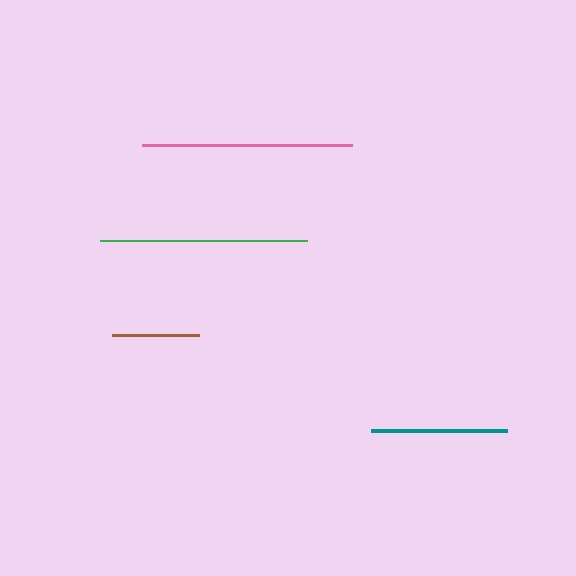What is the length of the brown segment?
The brown segment is approximately 87 pixels long.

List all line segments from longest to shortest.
From longest to shortest: pink, green, teal, brown.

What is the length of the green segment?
The green segment is approximately 207 pixels long.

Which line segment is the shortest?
The brown line is the shortest at approximately 87 pixels.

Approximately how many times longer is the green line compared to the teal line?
The green line is approximately 1.5 times the length of the teal line.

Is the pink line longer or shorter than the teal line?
The pink line is longer than the teal line.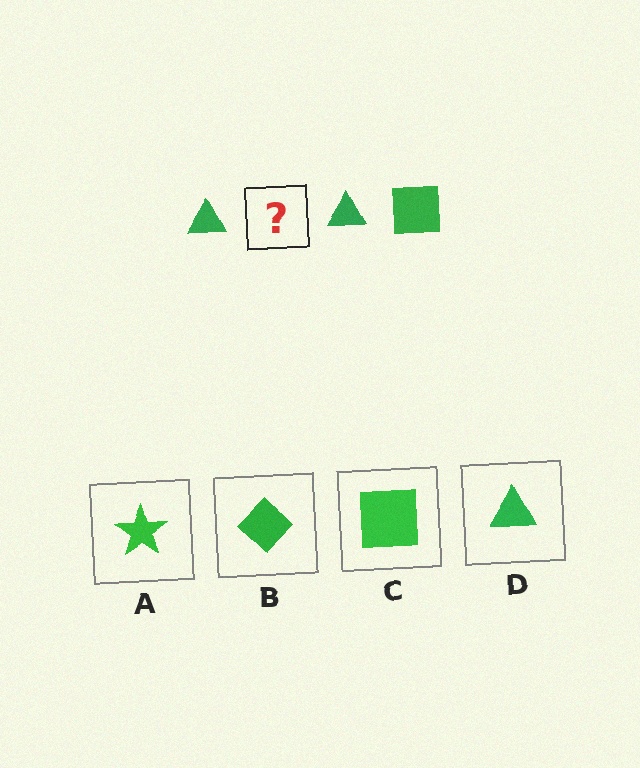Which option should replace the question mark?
Option C.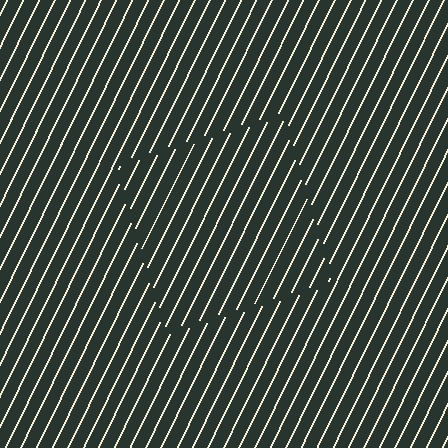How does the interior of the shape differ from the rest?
The interior of the shape contains the same grating, shifted by half a period — the contour is defined by the phase discontinuity where line-ends from the inner and outer gratings abut.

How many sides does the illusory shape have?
4 sides — the line-ends trace a square.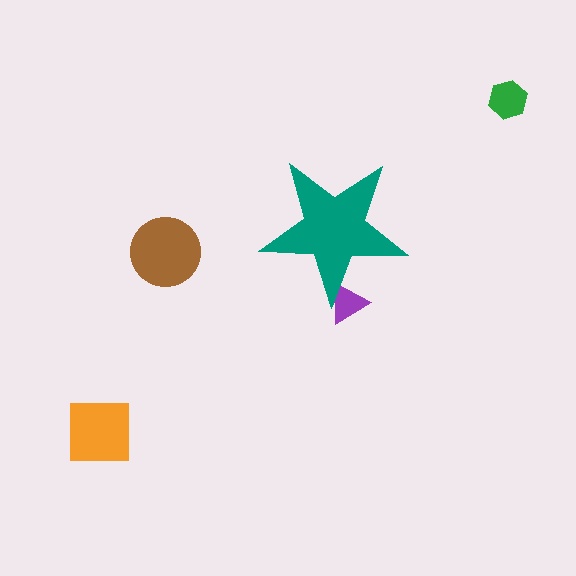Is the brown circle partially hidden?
No, the brown circle is fully visible.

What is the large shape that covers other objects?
A teal star.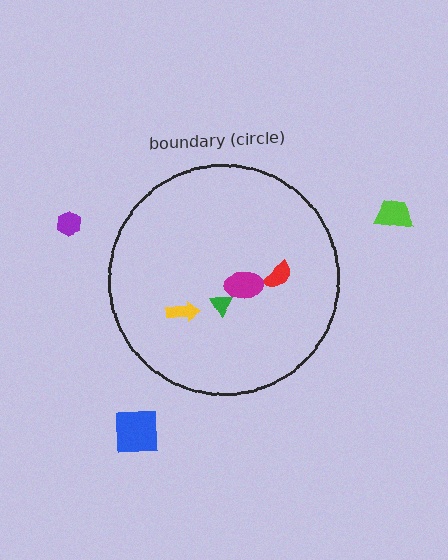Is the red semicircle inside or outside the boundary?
Inside.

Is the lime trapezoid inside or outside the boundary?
Outside.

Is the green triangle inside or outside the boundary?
Inside.